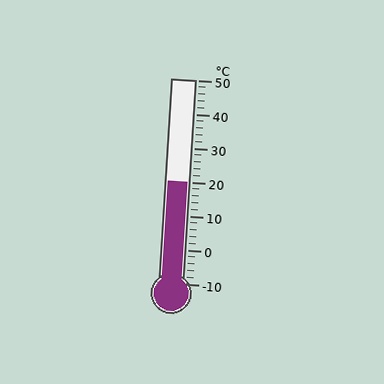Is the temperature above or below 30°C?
The temperature is below 30°C.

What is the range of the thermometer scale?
The thermometer scale ranges from -10°C to 50°C.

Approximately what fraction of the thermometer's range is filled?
The thermometer is filled to approximately 50% of its range.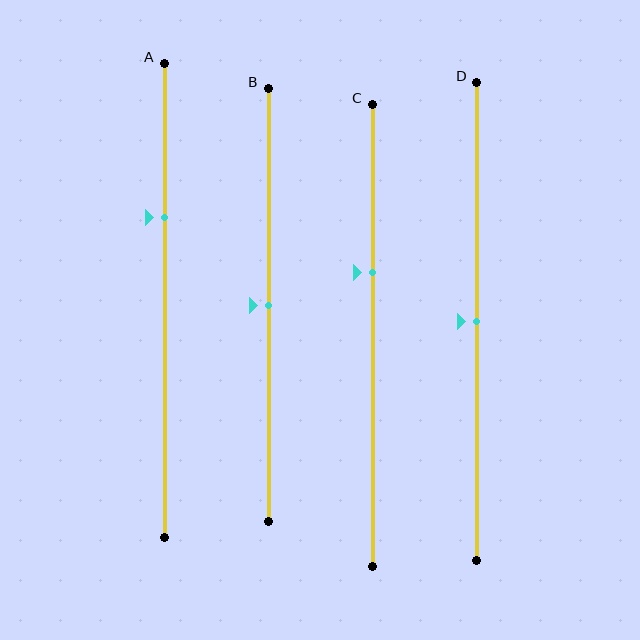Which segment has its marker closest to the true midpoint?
Segment B has its marker closest to the true midpoint.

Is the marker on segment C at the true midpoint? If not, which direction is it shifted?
No, the marker on segment C is shifted upward by about 14% of the segment length.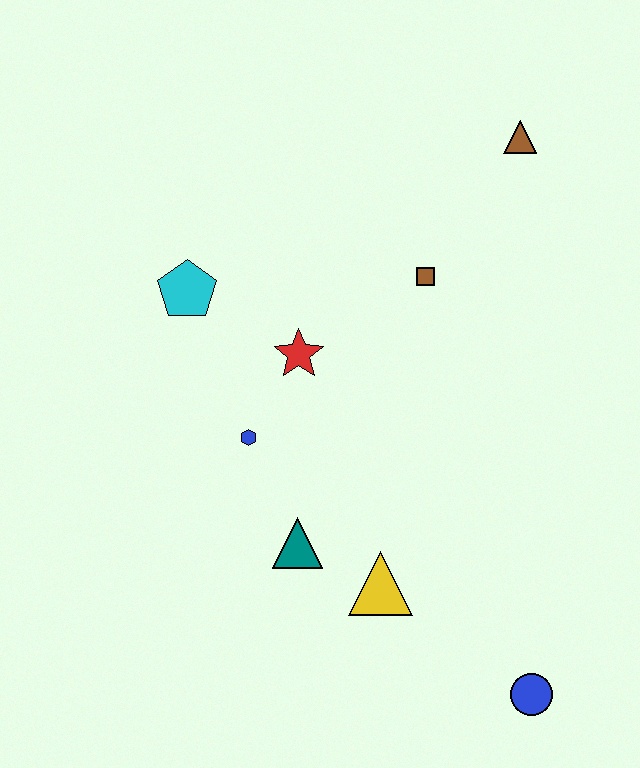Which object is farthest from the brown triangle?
The blue circle is farthest from the brown triangle.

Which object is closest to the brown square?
The red star is closest to the brown square.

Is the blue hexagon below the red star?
Yes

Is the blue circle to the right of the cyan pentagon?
Yes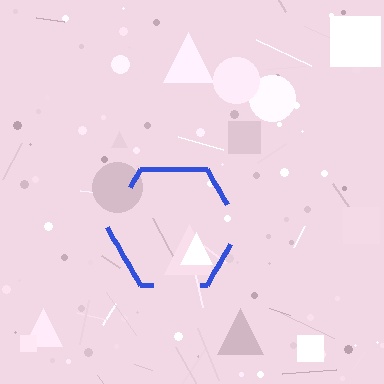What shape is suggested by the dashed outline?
The dashed outline suggests a hexagon.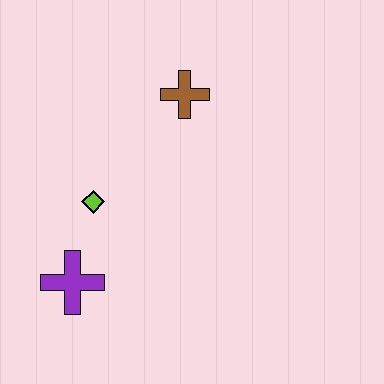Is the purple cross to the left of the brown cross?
Yes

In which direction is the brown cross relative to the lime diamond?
The brown cross is above the lime diamond.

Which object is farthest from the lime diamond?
The brown cross is farthest from the lime diamond.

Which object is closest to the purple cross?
The lime diamond is closest to the purple cross.